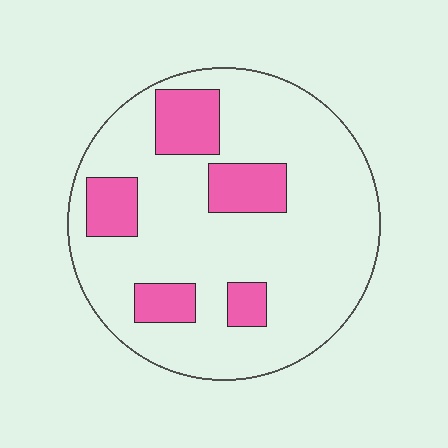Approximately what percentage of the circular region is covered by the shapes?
Approximately 20%.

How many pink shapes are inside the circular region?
5.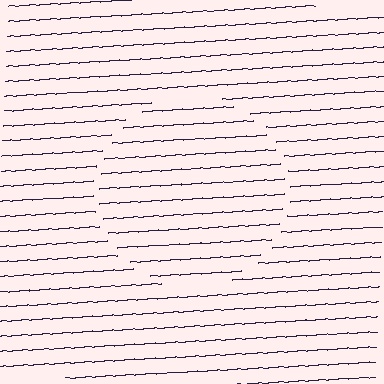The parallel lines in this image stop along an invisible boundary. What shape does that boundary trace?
An illusory circle. The interior of the shape contains the same grating, shifted by half a period — the contour is defined by the phase discontinuity where line-ends from the inner and outer gratings abut.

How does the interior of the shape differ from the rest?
The interior of the shape contains the same grating, shifted by half a period — the contour is defined by the phase discontinuity where line-ends from the inner and outer gratings abut.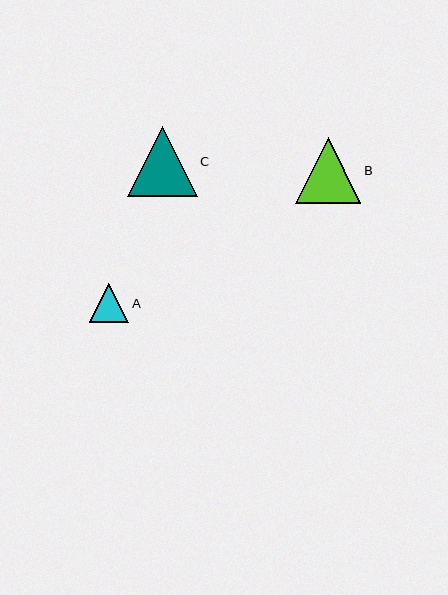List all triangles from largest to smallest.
From largest to smallest: C, B, A.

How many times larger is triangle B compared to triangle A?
Triangle B is approximately 1.6 times the size of triangle A.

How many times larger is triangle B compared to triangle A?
Triangle B is approximately 1.6 times the size of triangle A.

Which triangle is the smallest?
Triangle A is the smallest with a size of approximately 40 pixels.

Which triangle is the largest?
Triangle C is the largest with a size of approximately 70 pixels.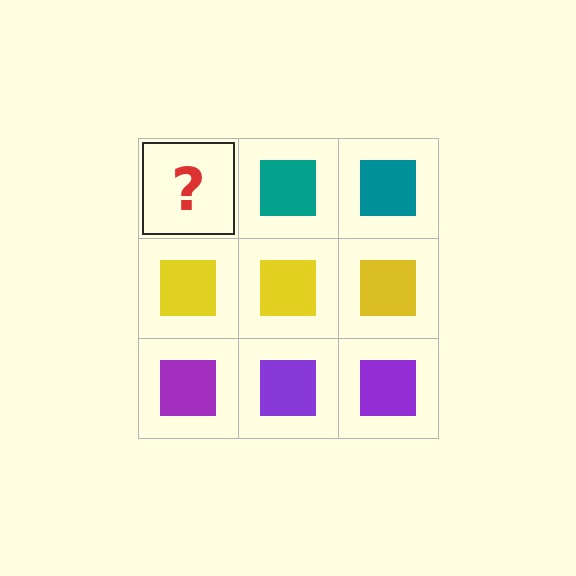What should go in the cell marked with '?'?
The missing cell should contain a teal square.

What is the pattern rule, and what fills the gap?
The rule is that each row has a consistent color. The gap should be filled with a teal square.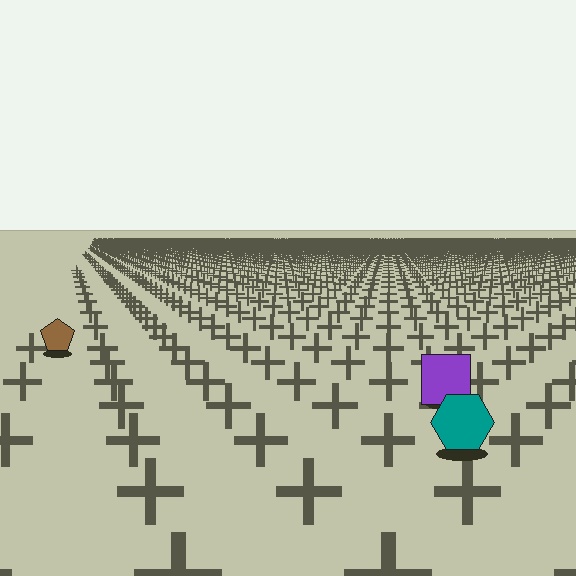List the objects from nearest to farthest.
From nearest to farthest: the teal hexagon, the purple square, the brown pentagon.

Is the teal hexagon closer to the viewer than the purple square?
Yes. The teal hexagon is closer — you can tell from the texture gradient: the ground texture is coarser near it.